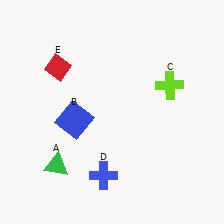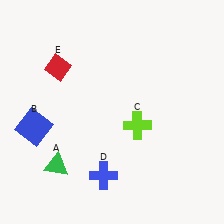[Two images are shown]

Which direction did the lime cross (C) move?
The lime cross (C) moved down.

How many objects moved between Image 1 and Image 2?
2 objects moved between the two images.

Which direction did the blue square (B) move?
The blue square (B) moved left.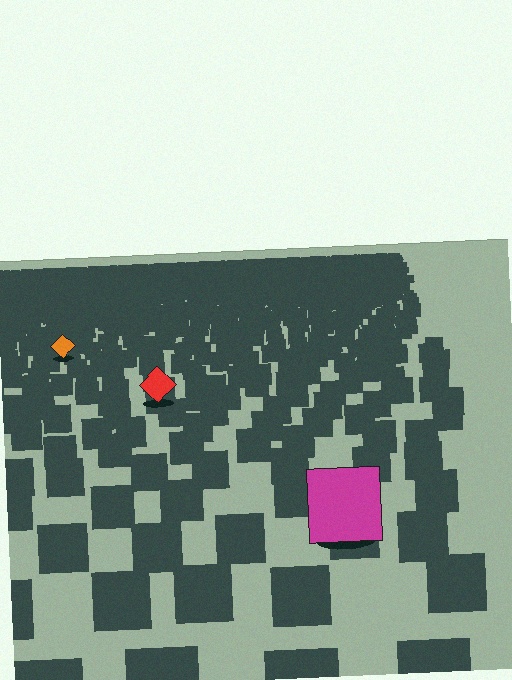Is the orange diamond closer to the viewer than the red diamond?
No. The red diamond is closer — you can tell from the texture gradient: the ground texture is coarser near it.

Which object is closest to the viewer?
The magenta square is closest. The texture marks near it are larger and more spread out.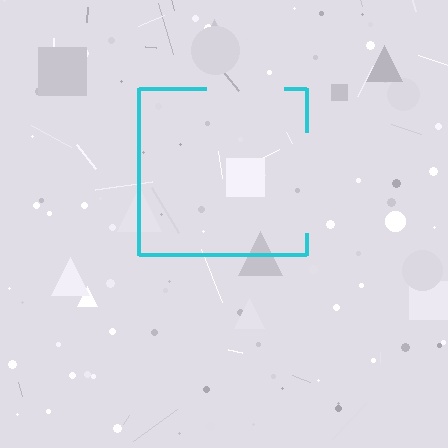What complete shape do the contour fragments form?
The contour fragments form a square.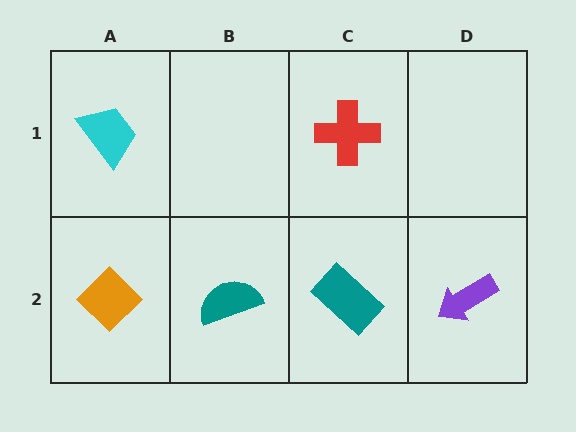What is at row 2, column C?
A teal rectangle.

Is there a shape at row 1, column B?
No, that cell is empty.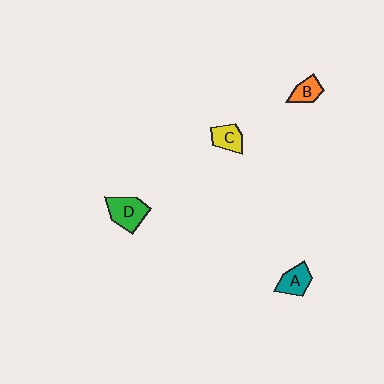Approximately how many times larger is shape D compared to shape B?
Approximately 1.7 times.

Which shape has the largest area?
Shape D (green).